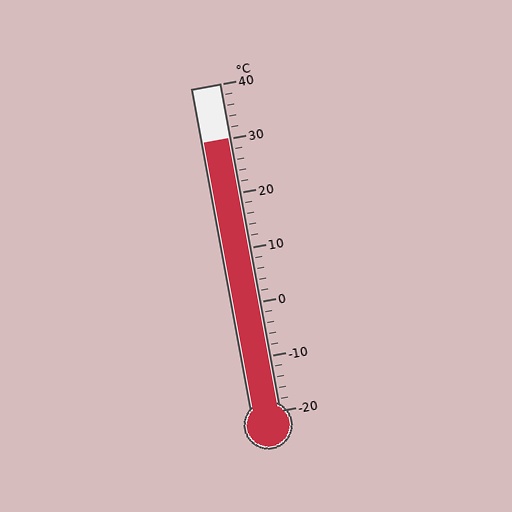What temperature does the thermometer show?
The thermometer shows approximately 30°C.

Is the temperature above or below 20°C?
The temperature is above 20°C.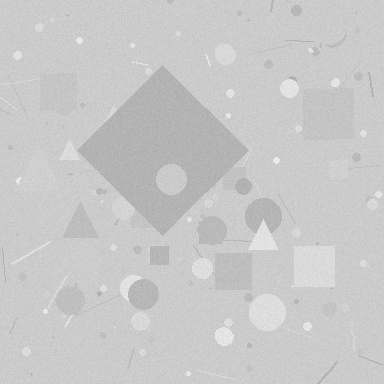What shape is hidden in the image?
A diamond is hidden in the image.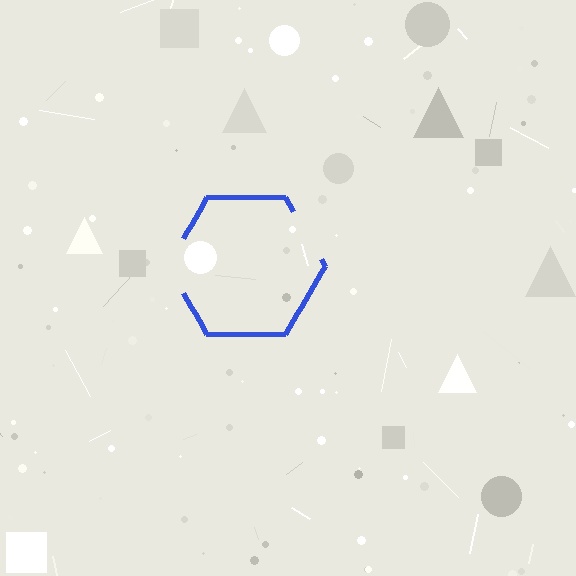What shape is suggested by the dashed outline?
The dashed outline suggests a hexagon.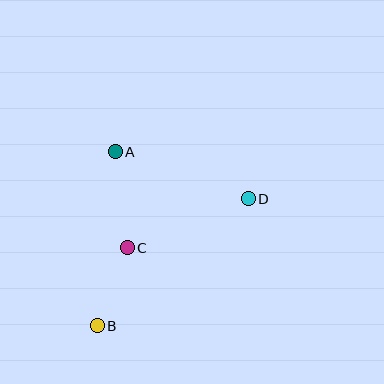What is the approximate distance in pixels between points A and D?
The distance between A and D is approximately 141 pixels.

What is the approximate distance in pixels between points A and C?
The distance between A and C is approximately 97 pixels.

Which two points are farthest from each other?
Points B and D are farthest from each other.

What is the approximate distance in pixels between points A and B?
The distance between A and B is approximately 175 pixels.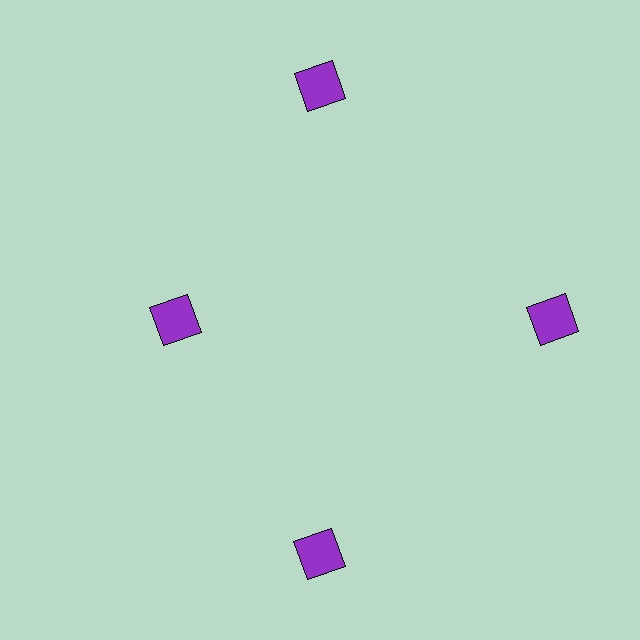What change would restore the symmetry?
The symmetry would be restored by moving it outward, back onto the ring so that all 4 squares sit at equal angles and equal distance from the center.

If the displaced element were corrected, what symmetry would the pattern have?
It would have 4-fold rotational symmetry — the pattern would map onto itself every 90 degrees.